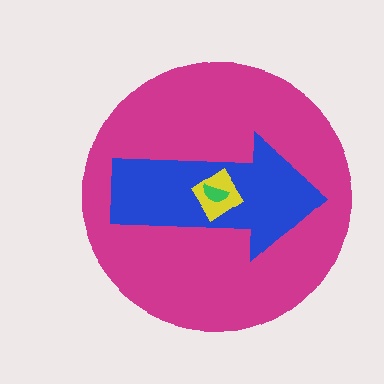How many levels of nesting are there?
4.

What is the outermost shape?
The magenta circle.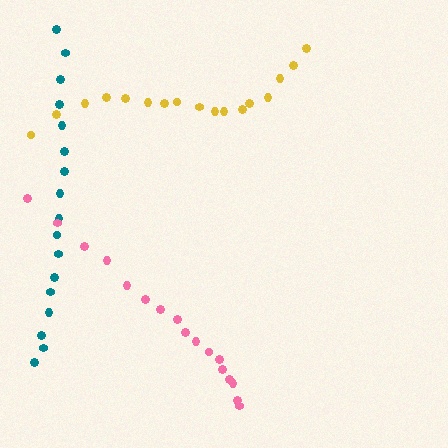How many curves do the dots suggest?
There are 3 distinct paths.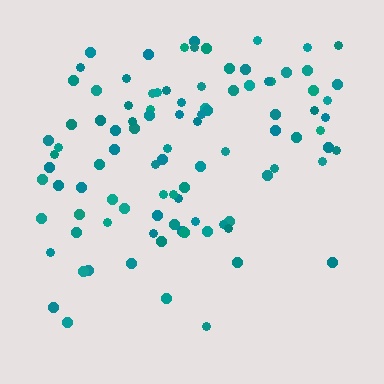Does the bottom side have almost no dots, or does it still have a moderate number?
Still a moderate number, just noticeably fewer than the top.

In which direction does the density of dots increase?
From bottom to top, with the top side densest.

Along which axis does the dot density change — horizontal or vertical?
Vertical.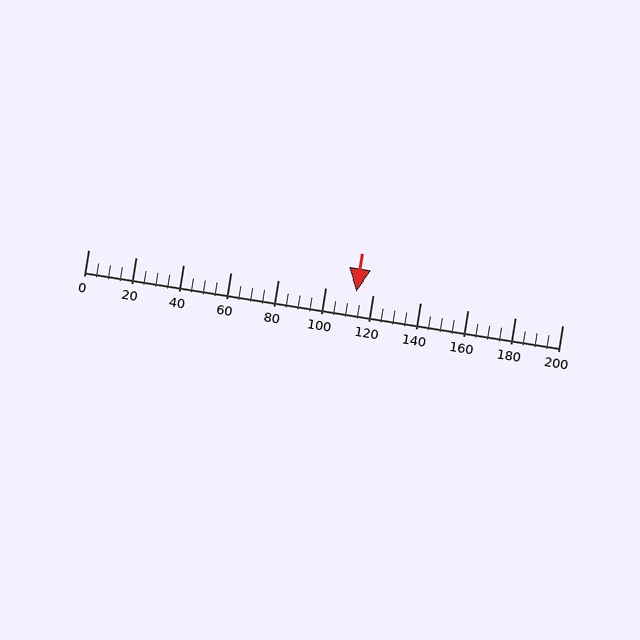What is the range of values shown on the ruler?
The ruler shows values from 0 to 200.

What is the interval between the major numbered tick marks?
The major tick marks are spaced 20 units apart.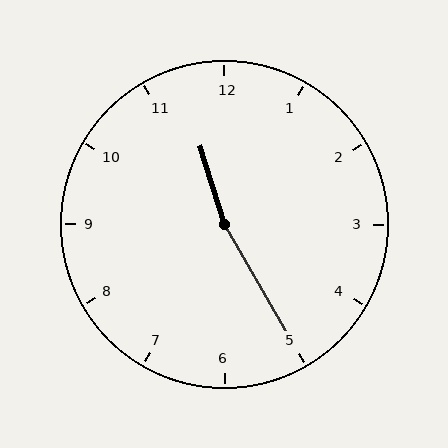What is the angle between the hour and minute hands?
Approximately 168 degrees.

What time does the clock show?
11:25.